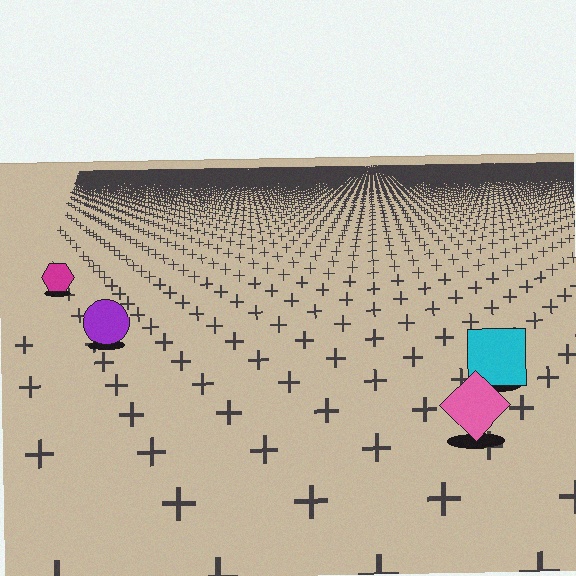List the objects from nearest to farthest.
From nearest to farthest: the pink diamond, the cyan square, the purple circle, the magenta hexagon.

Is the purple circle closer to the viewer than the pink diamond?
No. The pink diamond is closer — you can tell from the texture gradient: the ground texture is coarser near it.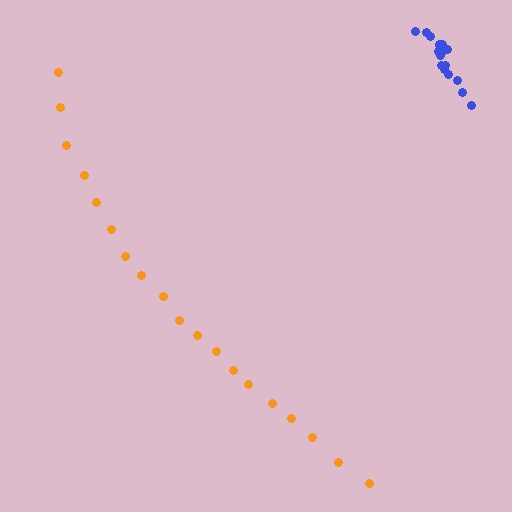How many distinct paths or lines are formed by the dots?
There are 2 distinct paths.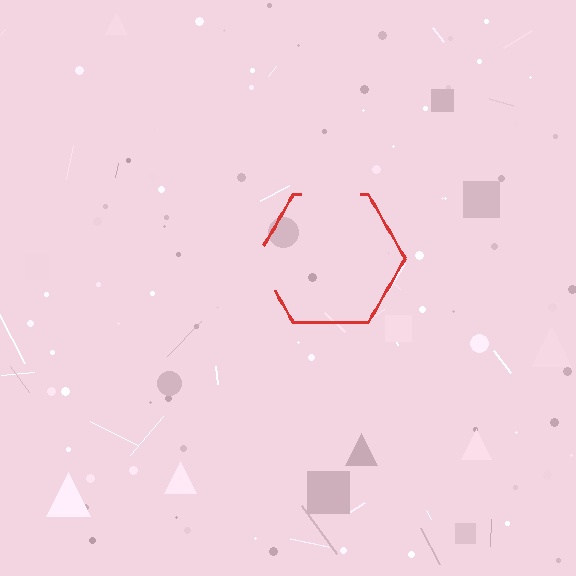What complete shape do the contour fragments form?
The contour fragments form a hexagon.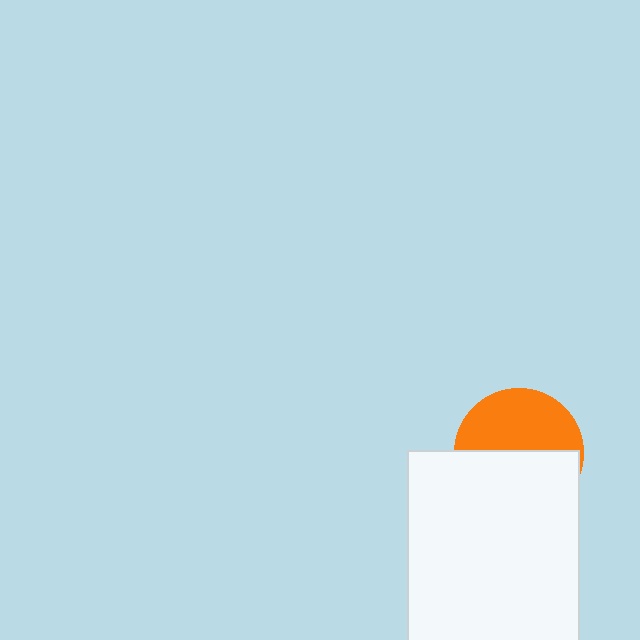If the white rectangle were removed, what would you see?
You would see the complete orange circle.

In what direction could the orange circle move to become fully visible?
The orange circle could move up. That would shift it out from behind the white rectangle entirely.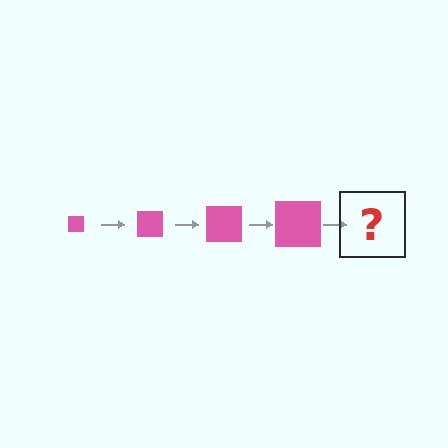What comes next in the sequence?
The next element should be a pink square, larger than the previous one.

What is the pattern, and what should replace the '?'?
The pattern is that the square gets progressively larger each step. The '?' should be a pink square, larger than the previous one.